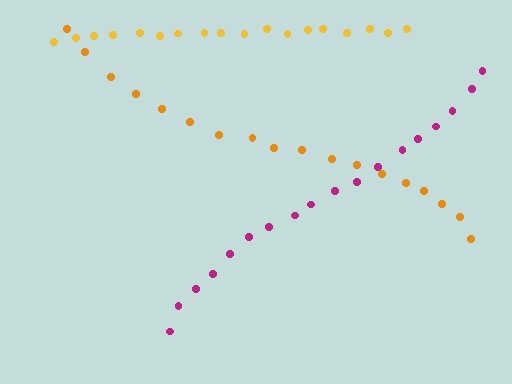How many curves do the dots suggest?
There are 3 distinct paths.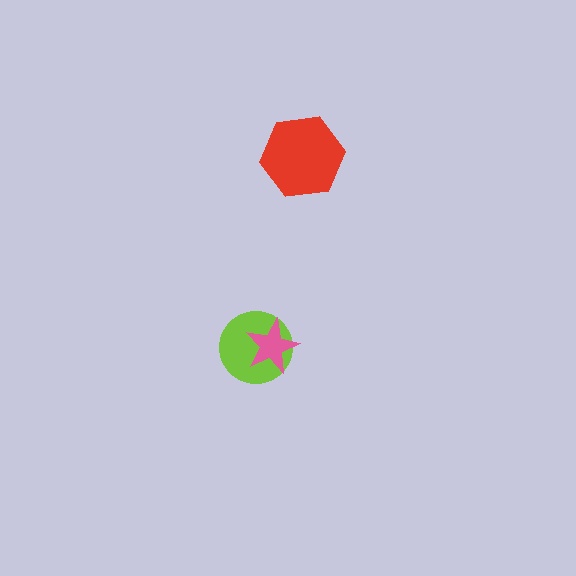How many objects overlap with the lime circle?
1 object overlaps with the lime circle.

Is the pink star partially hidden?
No, no other shape covers it.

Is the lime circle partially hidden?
Yes, it is partially covered by another shape.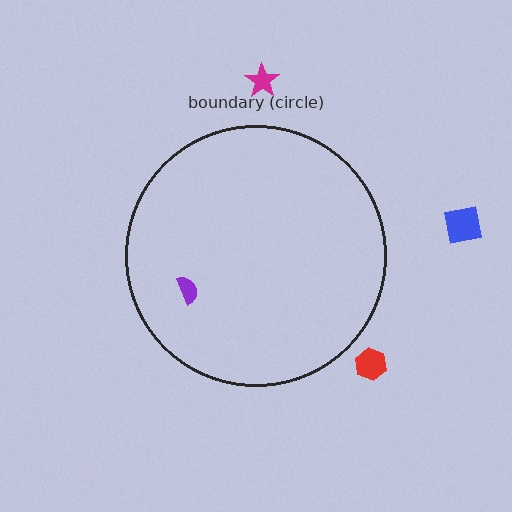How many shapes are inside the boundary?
1 inside, 3 outside.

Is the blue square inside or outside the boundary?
Outside.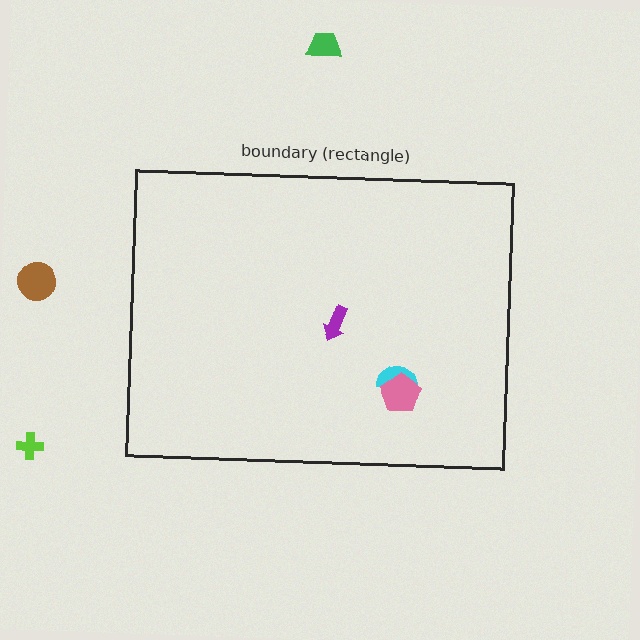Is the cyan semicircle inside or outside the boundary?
Inside.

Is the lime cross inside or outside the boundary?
Outside.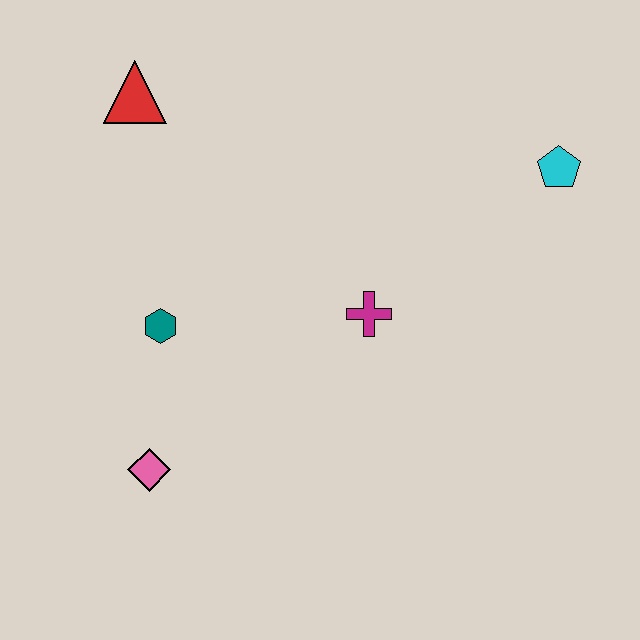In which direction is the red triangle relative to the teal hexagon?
The red triangle is above the teal hexagon.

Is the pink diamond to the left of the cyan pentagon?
Yes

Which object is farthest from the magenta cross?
The red triangle is farthest from the magenta cross.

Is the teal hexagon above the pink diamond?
Yes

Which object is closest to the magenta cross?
The teal hexagon is closest to the magenta cross.